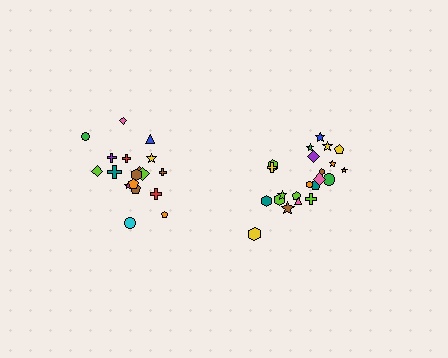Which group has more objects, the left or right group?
The right group.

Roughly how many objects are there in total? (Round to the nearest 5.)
Roughly 40 objects in total.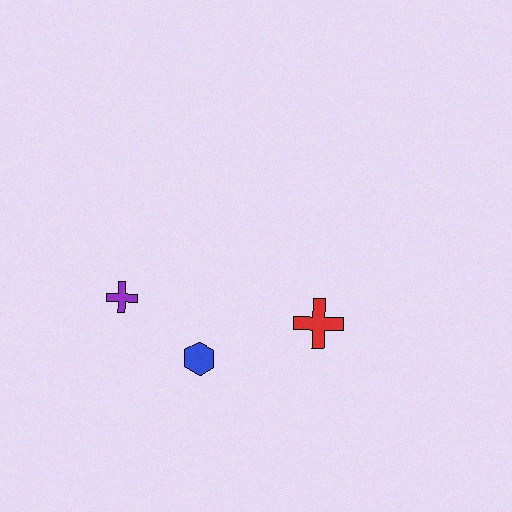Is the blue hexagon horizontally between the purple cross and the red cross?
Yes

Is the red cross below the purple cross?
Yes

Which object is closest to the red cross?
The blue hexagon is closest to the red cross.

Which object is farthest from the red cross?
The purple cross is farthest from the red cross.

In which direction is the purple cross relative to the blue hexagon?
The purple cross is to the left of the blue hexagon.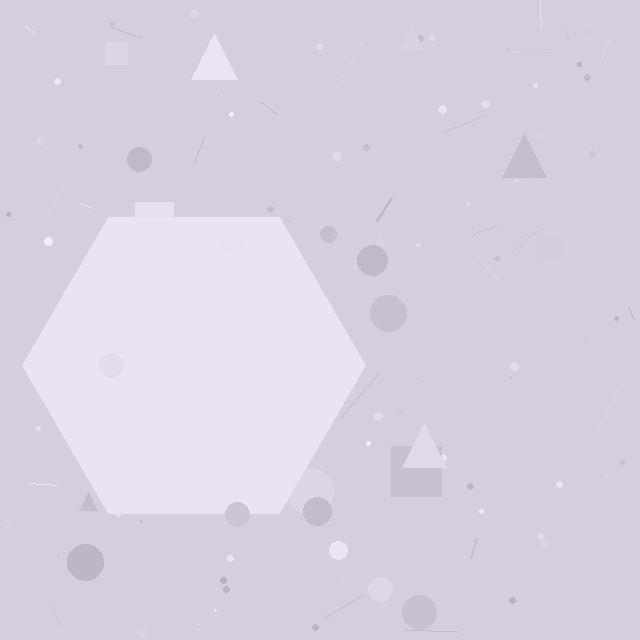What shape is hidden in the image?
A hexagon is hidden in the image.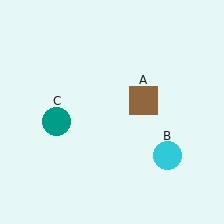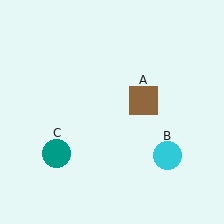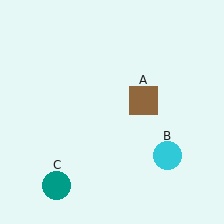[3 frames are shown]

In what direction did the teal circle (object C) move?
The teal circle (object C) moved down.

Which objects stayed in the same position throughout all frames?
Brown square (object A) and cyan circle (object B) remained stationary.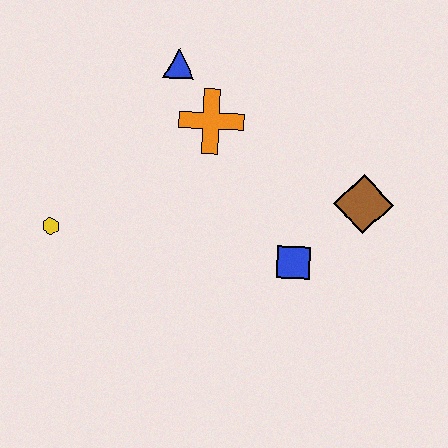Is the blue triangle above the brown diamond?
Yes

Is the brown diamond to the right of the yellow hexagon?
Yes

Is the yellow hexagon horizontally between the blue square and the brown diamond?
No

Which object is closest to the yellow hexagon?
The orange cross is closest to the yellow hexagon.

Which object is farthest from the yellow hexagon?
The brown diamond is farthest from the yellow hexagon.